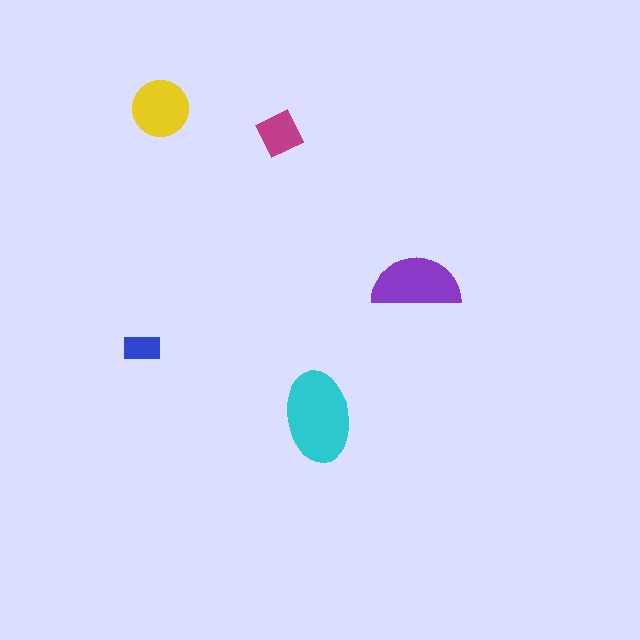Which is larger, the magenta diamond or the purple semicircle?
The purple semicircle.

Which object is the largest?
The cyan ellipse.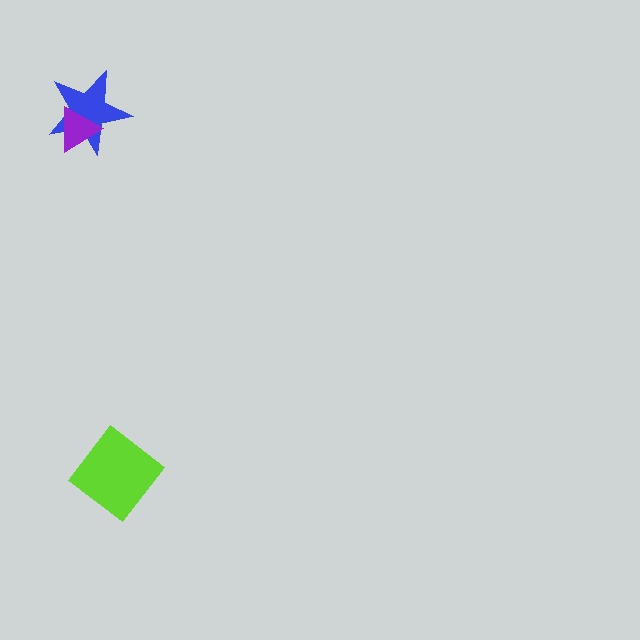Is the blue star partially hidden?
Yes, it is partially covered by another shape.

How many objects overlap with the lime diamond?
0 objects overlap with the lime diamond.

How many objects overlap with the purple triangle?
1 object overlaps with the purple triangle.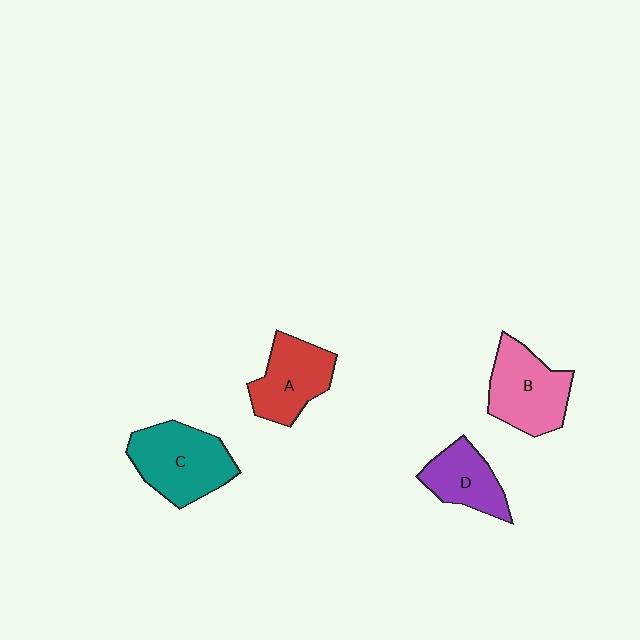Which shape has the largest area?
Shape C (teal).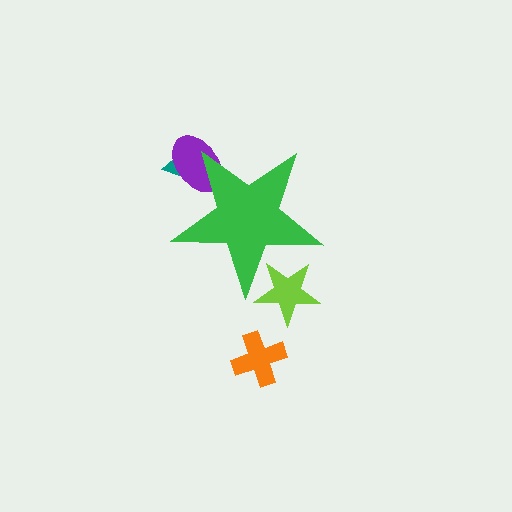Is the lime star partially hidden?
Yes, the lime star is partially hidden behind the green star.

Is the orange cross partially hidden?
No, the orange cross is fully visible.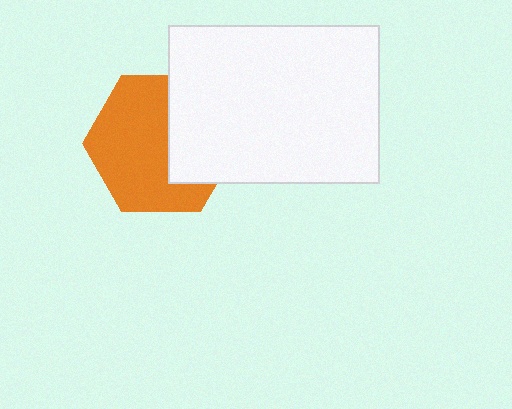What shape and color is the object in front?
The object in front is a white rectangle.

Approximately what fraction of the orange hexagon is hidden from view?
Roughly 38% of the orange hexagon is hidden behind the white rectangle.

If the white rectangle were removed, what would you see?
You would see the complete orange hexagon.